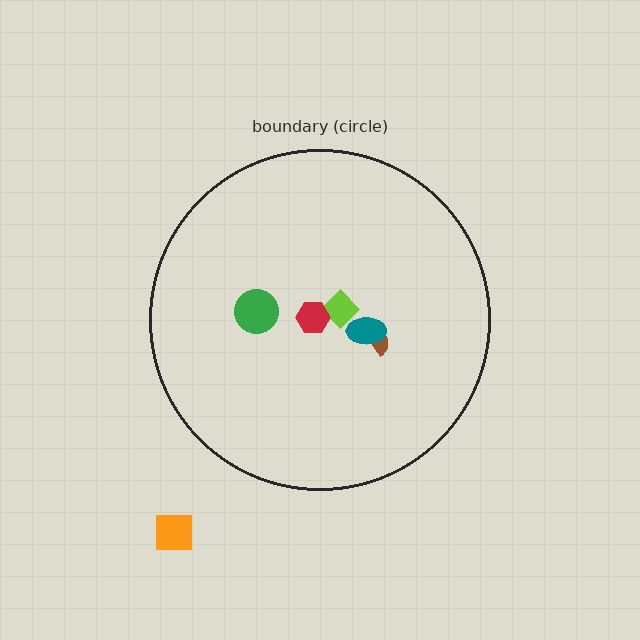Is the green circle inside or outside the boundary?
Inside.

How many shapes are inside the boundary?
5 inside, 1 outside.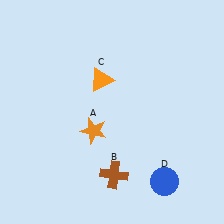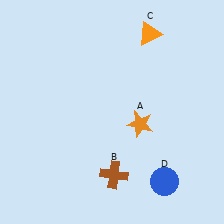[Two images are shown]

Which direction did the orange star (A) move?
The orange star (A) moved right.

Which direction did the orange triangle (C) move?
The orange triangle (C) moved right.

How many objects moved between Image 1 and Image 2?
2 objects moved between the two images.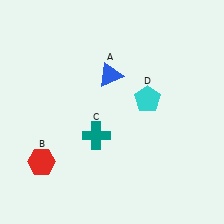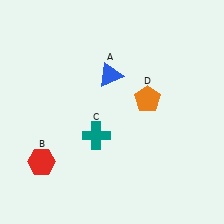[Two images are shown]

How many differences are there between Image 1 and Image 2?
There is 1 difference between the two images.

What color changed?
The pentagon (D) changed from cyan in Image 1 to orange in Image 2.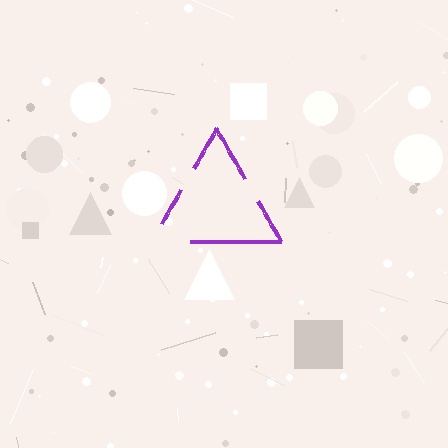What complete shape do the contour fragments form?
The contour fragments form a triangle.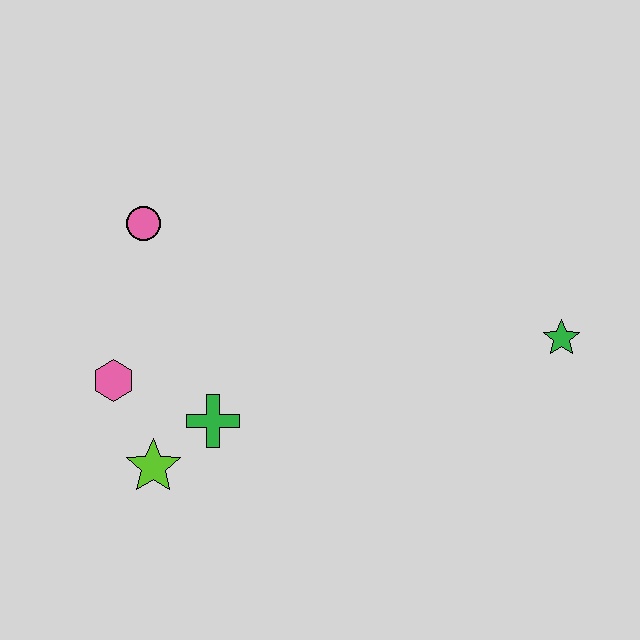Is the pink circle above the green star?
Yes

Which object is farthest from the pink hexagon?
The green star is farthest from the pink hexagon.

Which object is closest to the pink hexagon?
The lime star is closest to the pink hexagon.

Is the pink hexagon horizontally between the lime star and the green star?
No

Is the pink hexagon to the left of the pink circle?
Yes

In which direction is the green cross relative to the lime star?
The green cross is to the right of the lime star.